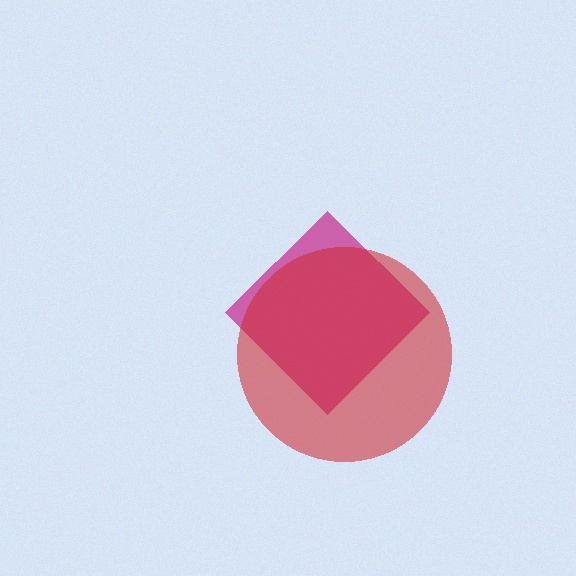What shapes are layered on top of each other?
The layered shapes are: a magenta diamond, a red circle.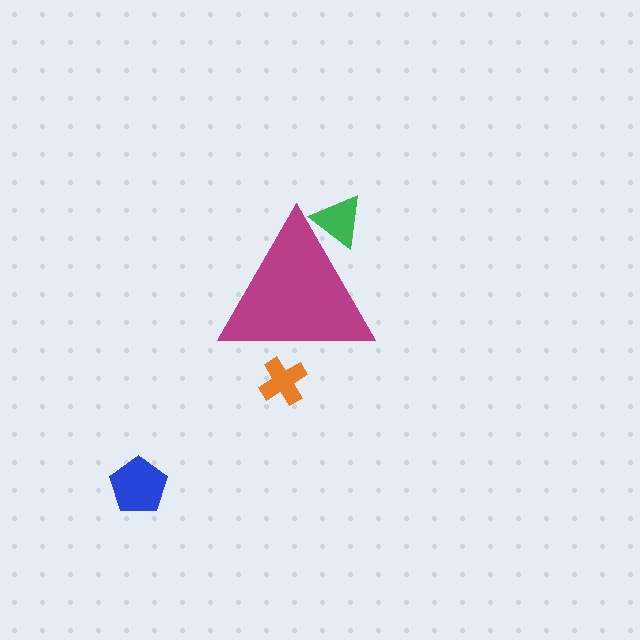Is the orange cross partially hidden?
Yes, the orange cross is partially hidden behind the magenta triangle.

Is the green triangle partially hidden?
Yes, the green triangle is partially hidden behind the magenta triangle.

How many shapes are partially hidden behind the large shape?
2 shapes are partially hidden.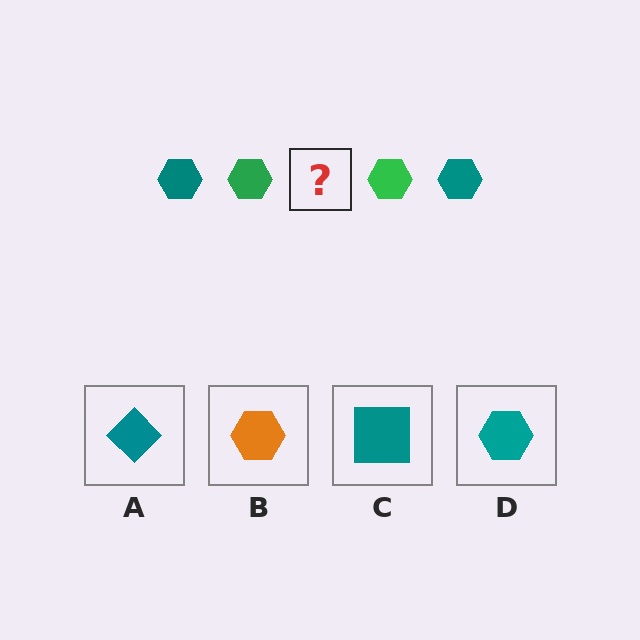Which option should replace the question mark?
Option D.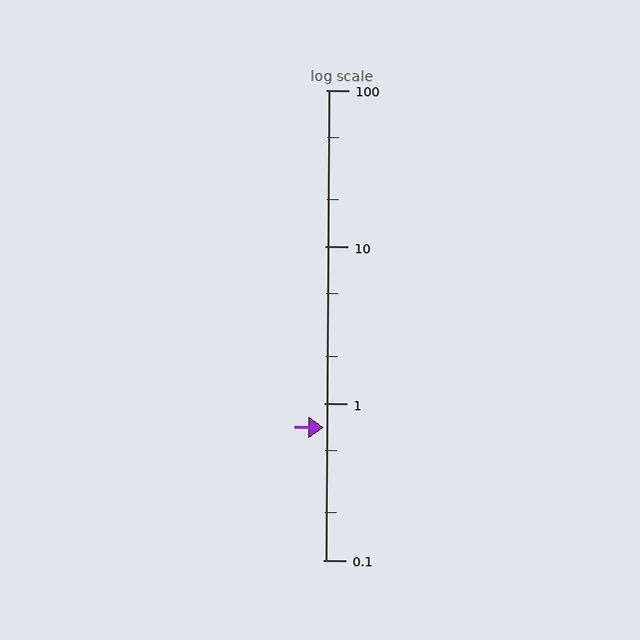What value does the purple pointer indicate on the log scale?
The pointer indicates approximately 0.7.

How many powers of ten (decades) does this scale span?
The scale spans 3 decades, from 0.1 to 100.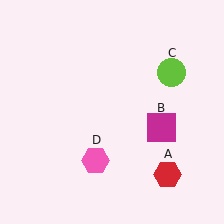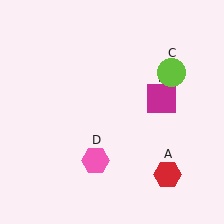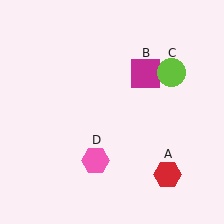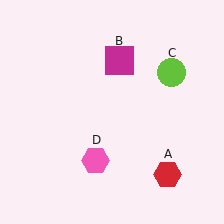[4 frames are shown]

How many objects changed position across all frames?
1 object changed position: magenta square (object B).